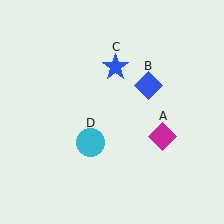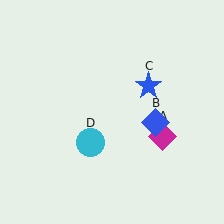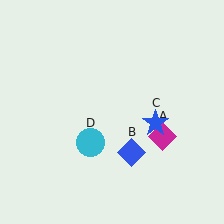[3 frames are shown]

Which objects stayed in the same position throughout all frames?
Magenta diamond (object A) and cyan circle (object D) remained stationary.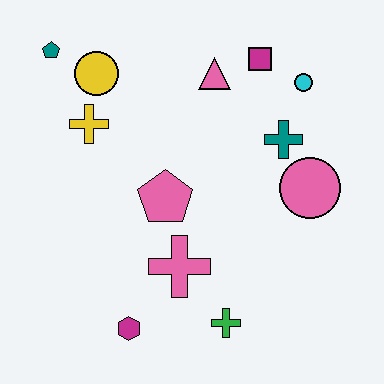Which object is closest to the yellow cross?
The yellow circle is closest to the yellow cross.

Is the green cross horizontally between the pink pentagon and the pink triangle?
No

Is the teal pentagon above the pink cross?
Yes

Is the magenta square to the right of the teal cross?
No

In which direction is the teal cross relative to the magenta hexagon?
The teal cross is above the magenta hexagon.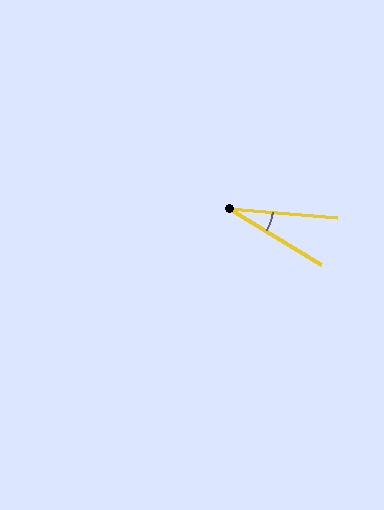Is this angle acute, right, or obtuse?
It is acute.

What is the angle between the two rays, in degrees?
Approximately 27 degrees.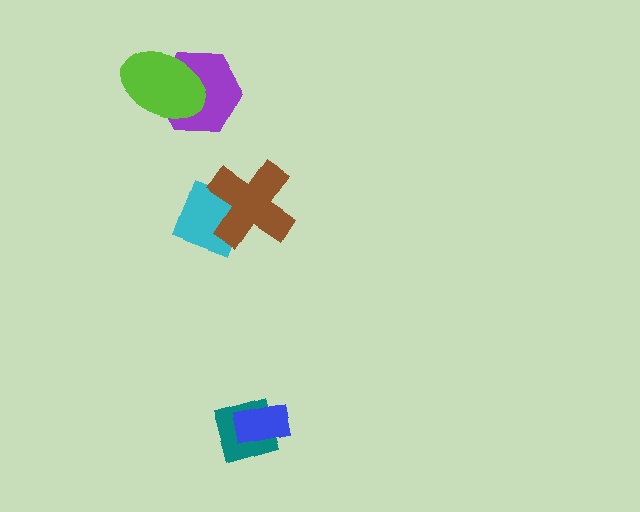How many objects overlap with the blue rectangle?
1 object overlaps with the blue rectangle.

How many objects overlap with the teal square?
1 object overlaps with the teal square.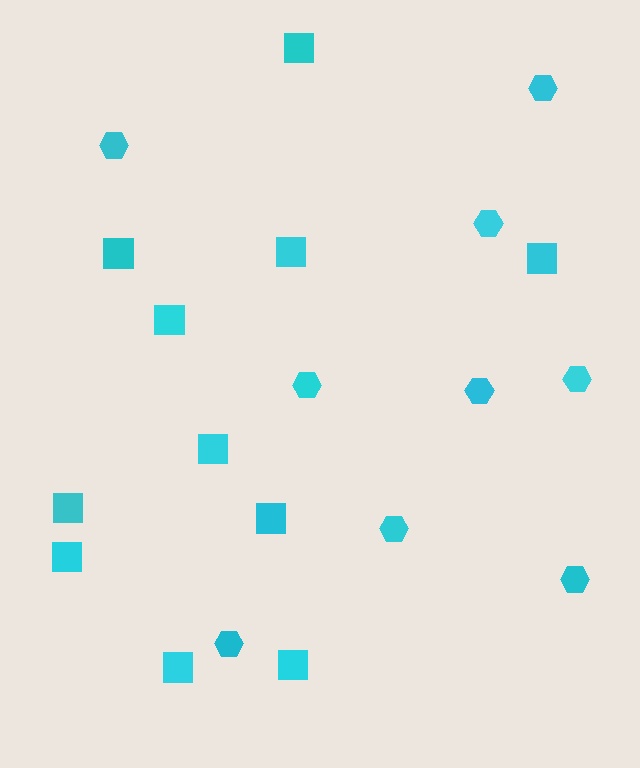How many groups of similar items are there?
There are 2 groups: one group of hexagons (9) and one group of squares (11).